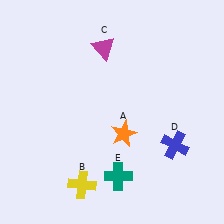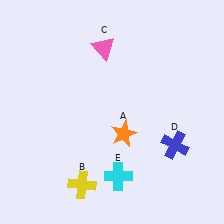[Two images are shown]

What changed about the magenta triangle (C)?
In Image 1, C is magenta. In Image 2, it changed to pink.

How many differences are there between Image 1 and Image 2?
There are 2 differences between the two images.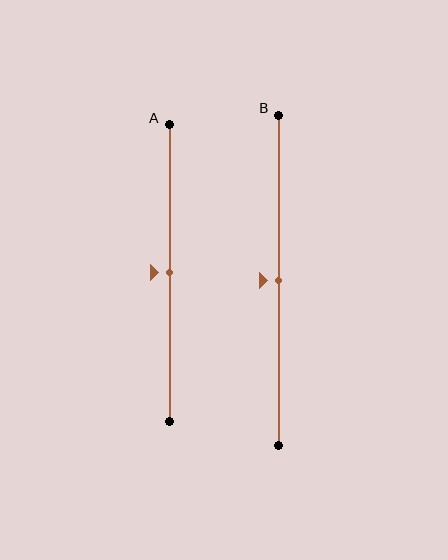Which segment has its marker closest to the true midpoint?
Segment A has its marker closest to the true midpoint.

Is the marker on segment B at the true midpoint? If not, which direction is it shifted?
Yes, the marker on segment B is at the true midpoint.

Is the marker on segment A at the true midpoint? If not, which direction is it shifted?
Yes, the marker on segment A is at the true midpoint.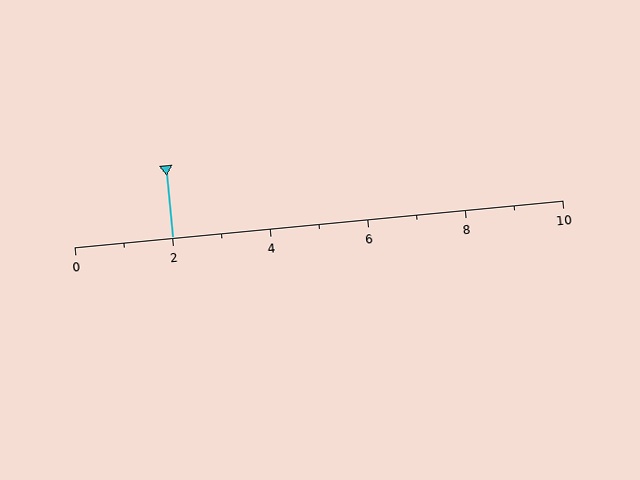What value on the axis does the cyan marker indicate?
The marker indicates approximately 2.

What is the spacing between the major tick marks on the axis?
The major ticks are spaced 2 apart.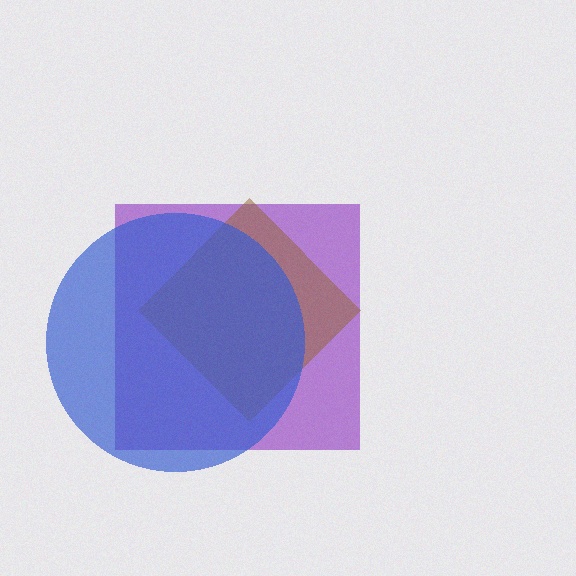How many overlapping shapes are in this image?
There are 3 overlapping shapes in the image.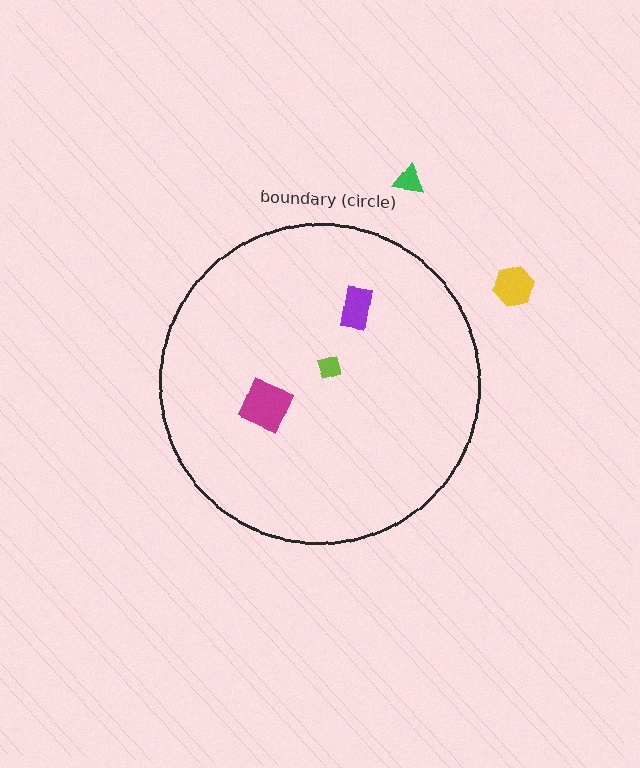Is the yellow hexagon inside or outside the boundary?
Outside.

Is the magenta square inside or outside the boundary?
Inside.